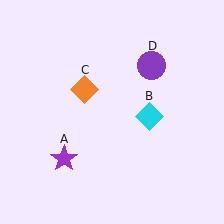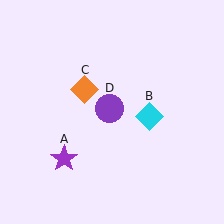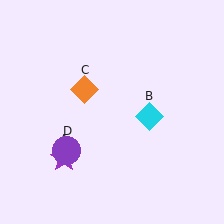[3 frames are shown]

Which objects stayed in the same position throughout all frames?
Purple star (object A) and cyan diamond (object B) and orange diamond (object C) remained stationary.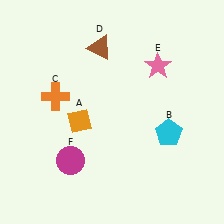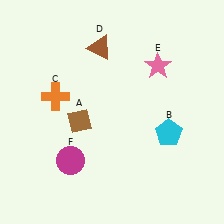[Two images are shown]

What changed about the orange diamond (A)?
In Image 1, A is orange. In Image 2, it changed to brown.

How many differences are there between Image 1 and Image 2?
There is 1 difference between the two images.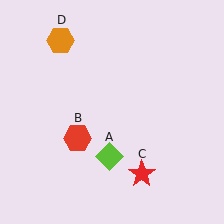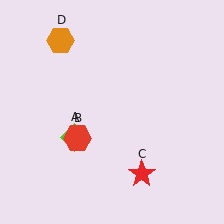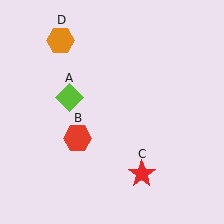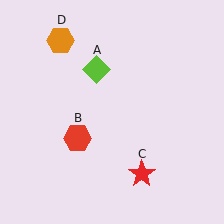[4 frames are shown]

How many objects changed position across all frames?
1 object changed position: lime diamond (object A).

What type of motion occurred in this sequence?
The lime diamond (object A) rotated clockwise around the center of the scene.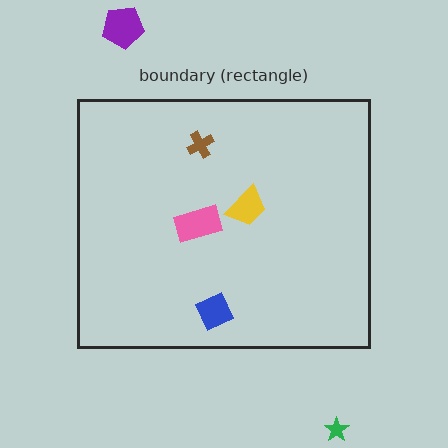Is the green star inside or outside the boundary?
Outside.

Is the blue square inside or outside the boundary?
Inside.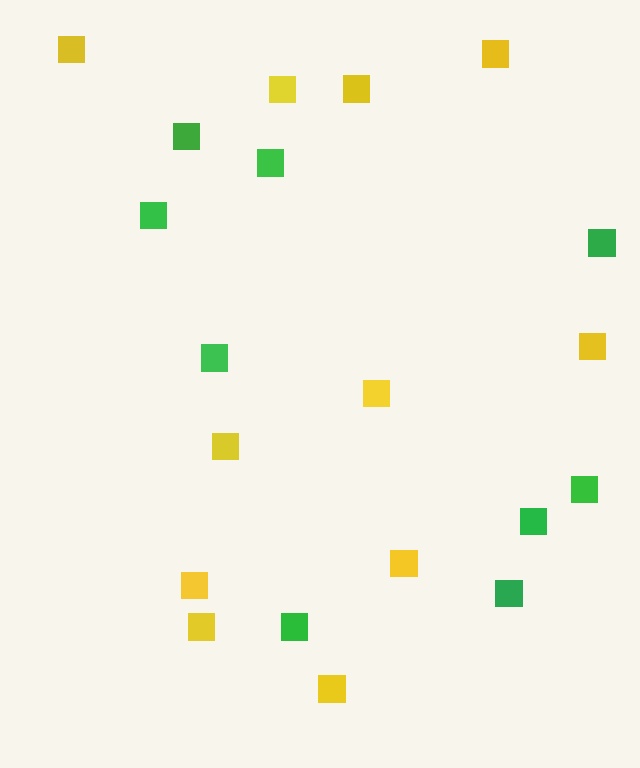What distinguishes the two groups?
There are 2 groups: one group of green squares (9) and one group of yellow squares (11).